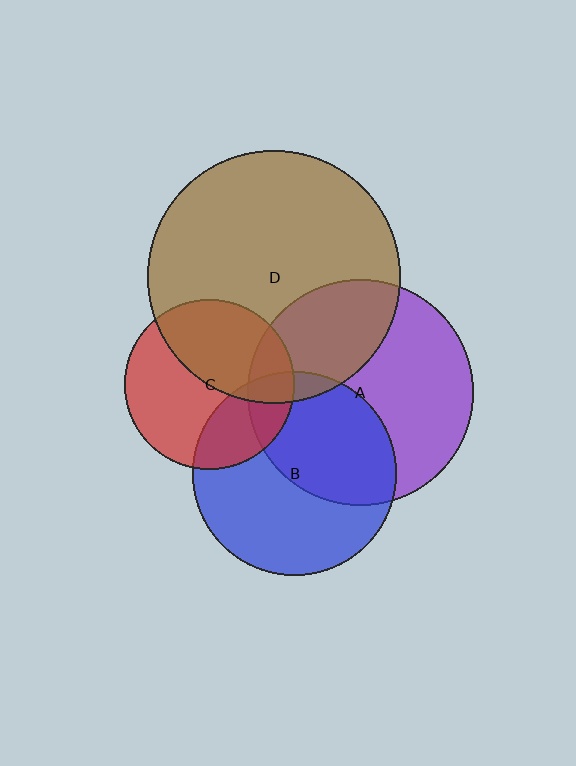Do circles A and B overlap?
Yes.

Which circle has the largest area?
Circle D (brown).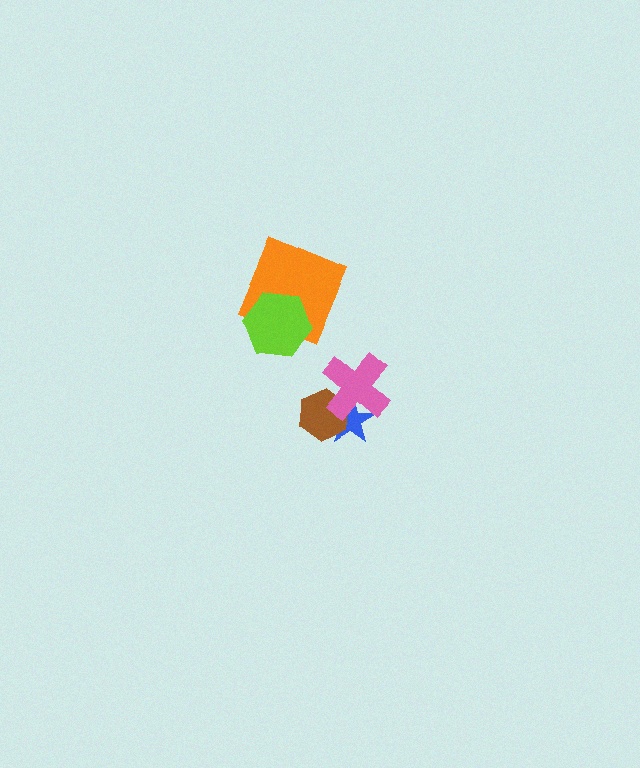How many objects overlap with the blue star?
2 objects overlap with the blue star.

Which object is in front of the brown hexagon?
The pink cross is in front of the brown hexagon.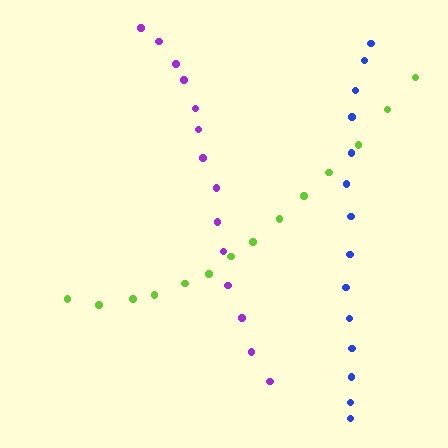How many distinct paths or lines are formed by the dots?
There are 3 distinct paths.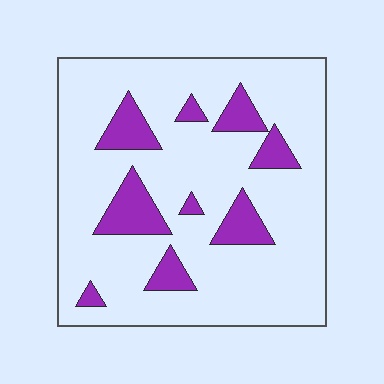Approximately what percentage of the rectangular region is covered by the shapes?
Approximately 15%.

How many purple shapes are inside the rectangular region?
9.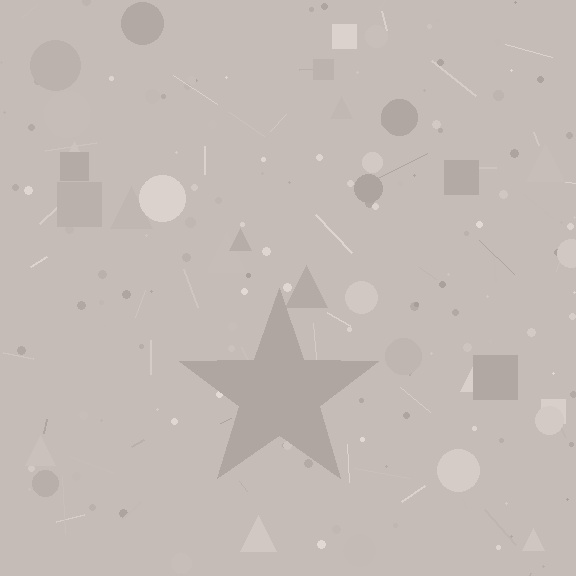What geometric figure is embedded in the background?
A star is embedded in the background.